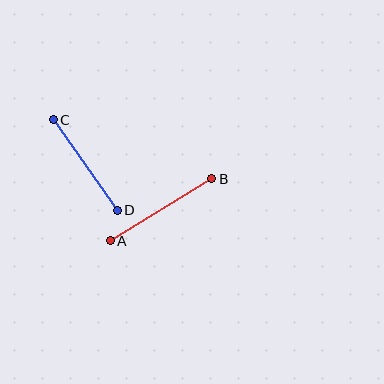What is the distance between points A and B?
The distance is approximately 119 pixels.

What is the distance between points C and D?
The distance is approximately 111 pixels.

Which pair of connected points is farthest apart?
Points A and B are farthest apart.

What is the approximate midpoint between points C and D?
The midpoint is at approximately (85, 165) pixels.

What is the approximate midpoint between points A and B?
The midpoint is at approximately (161, 210) pixels.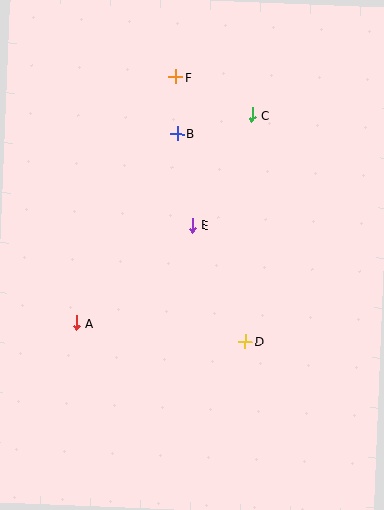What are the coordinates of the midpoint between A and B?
The midpoint between A and B is at (127, 228).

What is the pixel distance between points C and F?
The distance between C and F is 85 pixels.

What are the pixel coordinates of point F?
Point F is at (176, 77).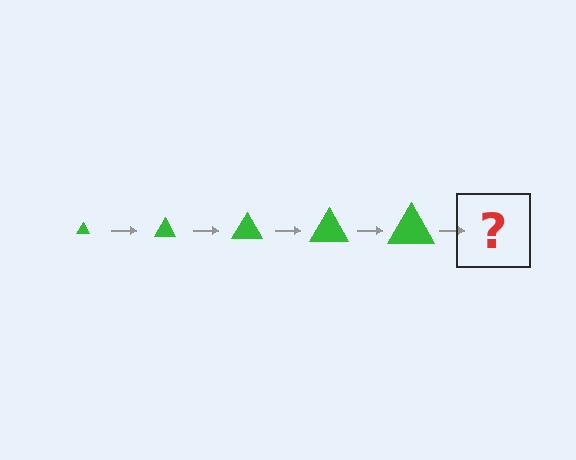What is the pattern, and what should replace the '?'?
The pattern is that the triangle gets progressively larger each step. The '?' should be a green triangle, larger than the previous one.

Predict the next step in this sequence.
The next step is a green triangle, larger than the previous one.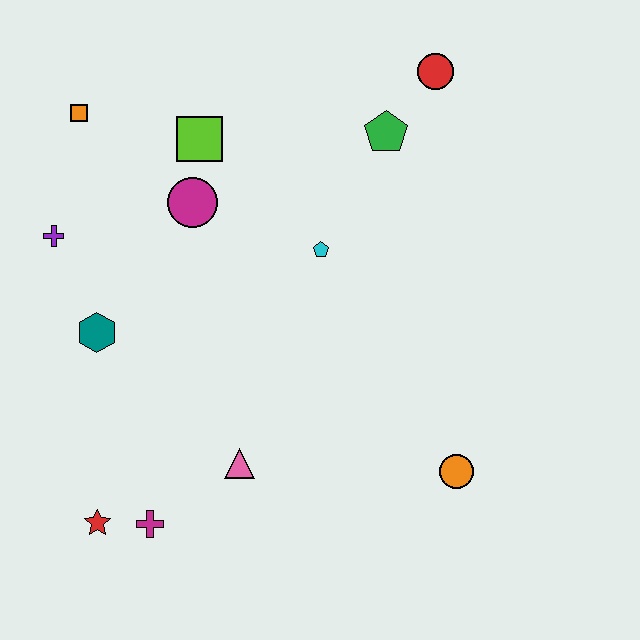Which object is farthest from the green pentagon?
The red star is farthest from the green pentagon.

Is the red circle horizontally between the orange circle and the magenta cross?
Yes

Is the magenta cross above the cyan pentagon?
No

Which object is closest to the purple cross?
The teal hexagon is closest to the purple cross.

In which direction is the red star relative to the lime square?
The red star is below the lime square.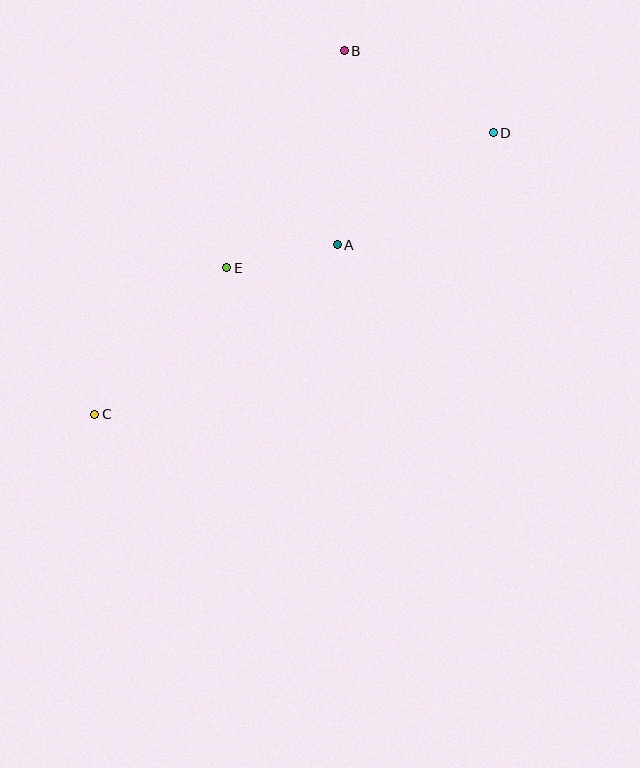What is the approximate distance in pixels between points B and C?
The distance between B and C is approximately 441 pixels.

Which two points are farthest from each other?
Points C and D are farthest from each other.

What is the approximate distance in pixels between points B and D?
The distance between B and D is approximately 170 pixels.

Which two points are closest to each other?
Points A and E are closest to each other.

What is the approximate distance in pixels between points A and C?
The distance between A and C is approximately 296 pixels.